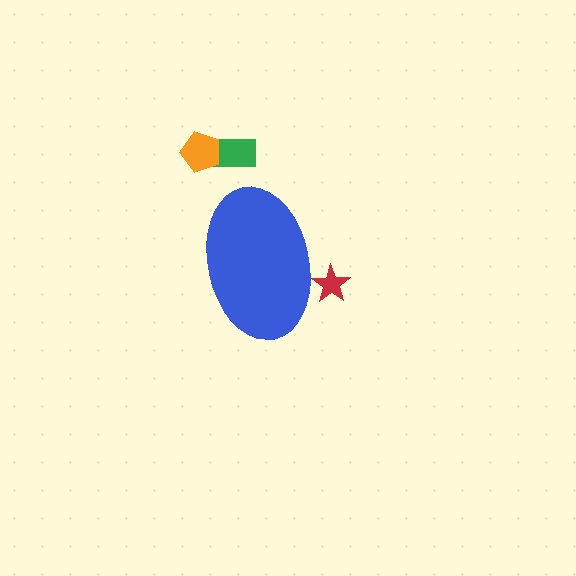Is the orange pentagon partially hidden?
No, the orange pentagon is fully visible.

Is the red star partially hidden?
Yes, the red star is partially hidden behind the blue ellipse.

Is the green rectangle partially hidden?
No, the green rectangle is fully visible.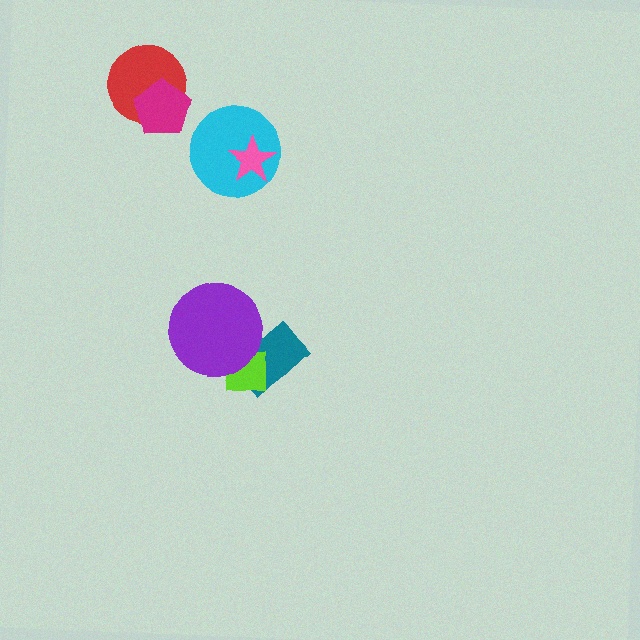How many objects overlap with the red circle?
1 object overlaps with the red circle.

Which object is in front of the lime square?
The purple circle is in front of the lime square.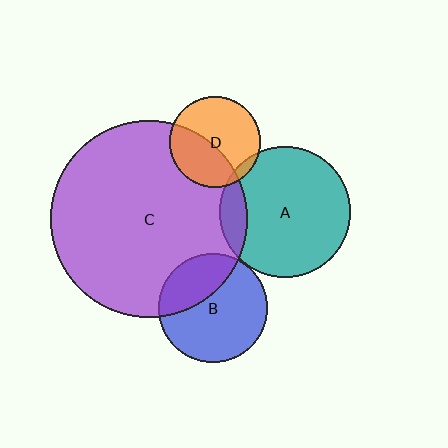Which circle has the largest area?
Circle C (purple).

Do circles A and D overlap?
Yes.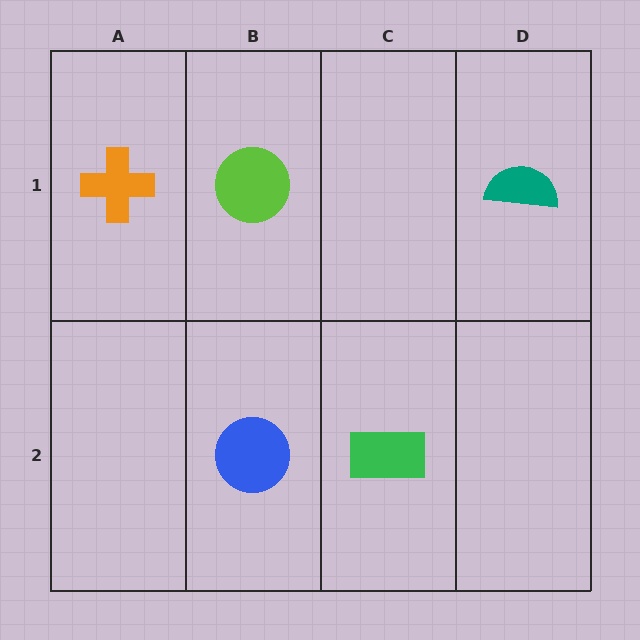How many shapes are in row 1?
3 shapes.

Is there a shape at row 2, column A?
No, that cell is empty.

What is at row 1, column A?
An orange cross.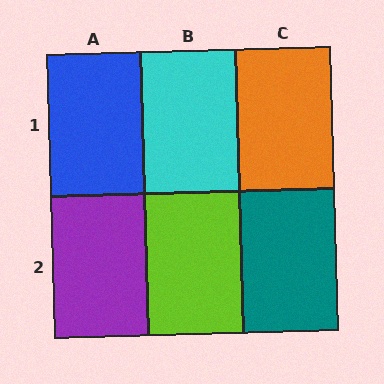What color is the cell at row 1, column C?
Orange.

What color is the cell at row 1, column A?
Blue.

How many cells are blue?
1 cell is blue.